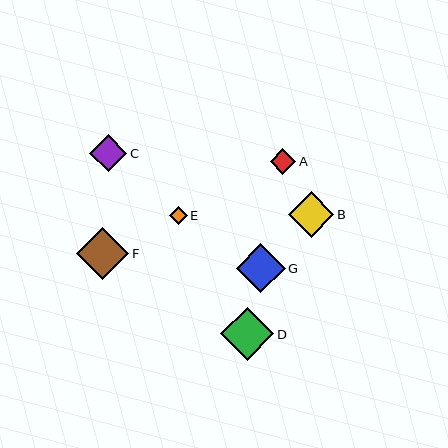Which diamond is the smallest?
Diamond E is the smallest with a size of approximately 18 pixels.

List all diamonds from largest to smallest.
From largest to smallest: D, F, G, B, C, A, E.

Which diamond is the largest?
Diamond D is the largest with a size of approximately 53 pixels.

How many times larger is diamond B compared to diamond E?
Diamond B is approximately 2.5 times the size of diamond E.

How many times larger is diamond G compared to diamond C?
Diamond G is approximately 1.3 times the size of diamond C.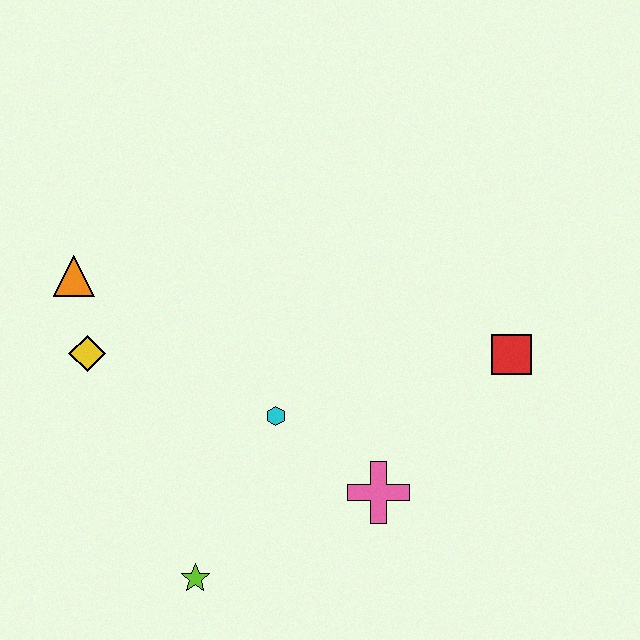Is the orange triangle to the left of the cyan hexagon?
Yes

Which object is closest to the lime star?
The cyan hexagon is closest to the lime star.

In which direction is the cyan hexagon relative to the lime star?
The cyan hexagon is above the lime star.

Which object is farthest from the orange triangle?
The red square is farthest from the orange triangle.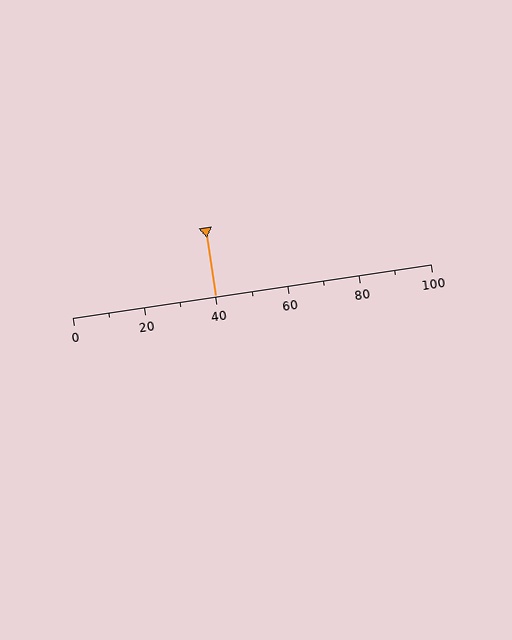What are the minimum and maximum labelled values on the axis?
The axis runs from 0 to 100.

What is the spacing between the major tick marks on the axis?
The major ticks are spaced 20 apart.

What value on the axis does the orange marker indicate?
The marker indicates approximately 40.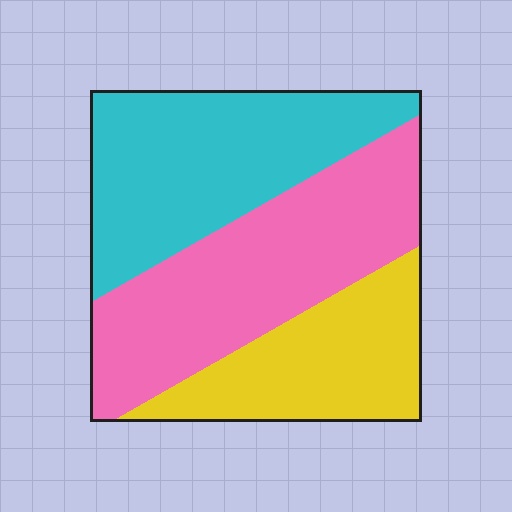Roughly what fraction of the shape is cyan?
Cyan takes up between a third and a half of the shape.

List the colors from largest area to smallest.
From largest to smallest: pink, cyan, yellow.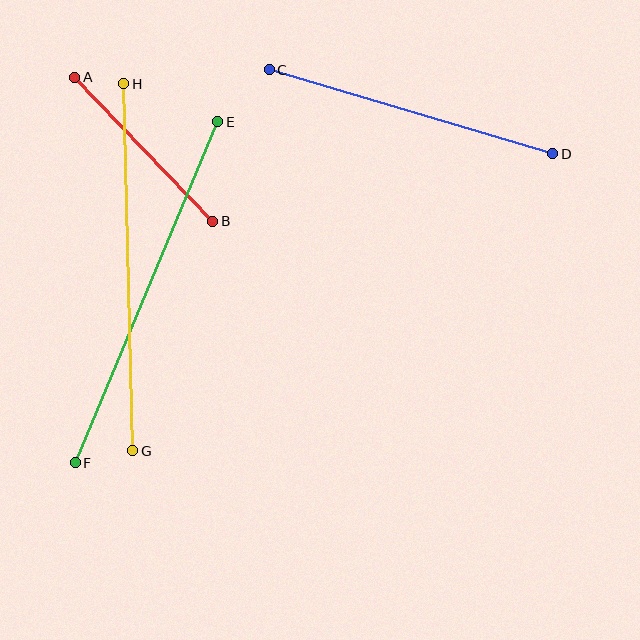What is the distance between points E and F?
The distance is approximately 370 pixels.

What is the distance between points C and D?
The distance is approximately 296 pixels.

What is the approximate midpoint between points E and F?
The midpoint is at approximately (147, 292) pixels.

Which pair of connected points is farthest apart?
Points E and F are farthest apart.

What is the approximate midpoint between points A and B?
The midpoint is at approximately (144, 149) pixels.